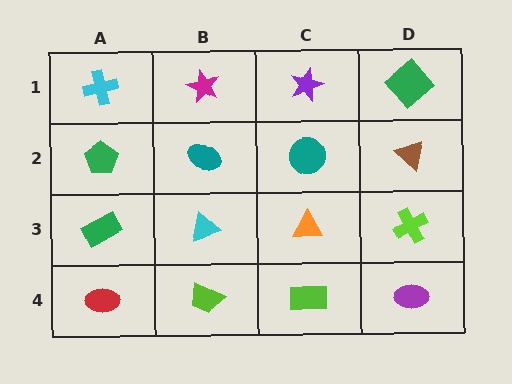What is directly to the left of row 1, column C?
A magenta star.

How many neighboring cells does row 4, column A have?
2.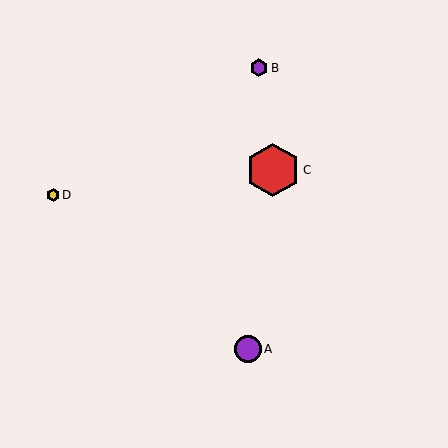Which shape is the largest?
The red hexagon (labeled C) is the largest.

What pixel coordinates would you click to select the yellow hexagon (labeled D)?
Click at (53, 195) to select the yellow hexagon D.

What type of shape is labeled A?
Shape A is a purple circle.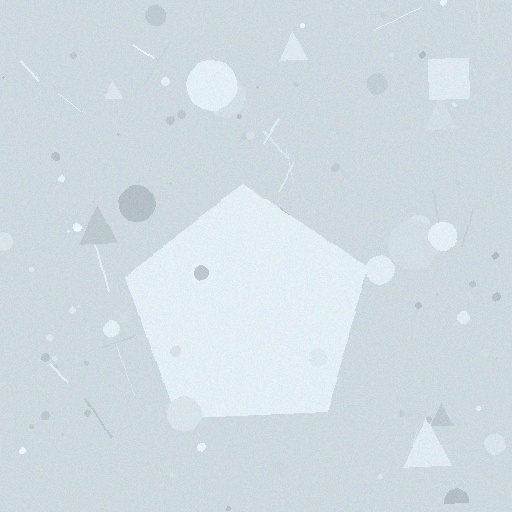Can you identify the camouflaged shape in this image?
The camouflaged shape is a pentagon.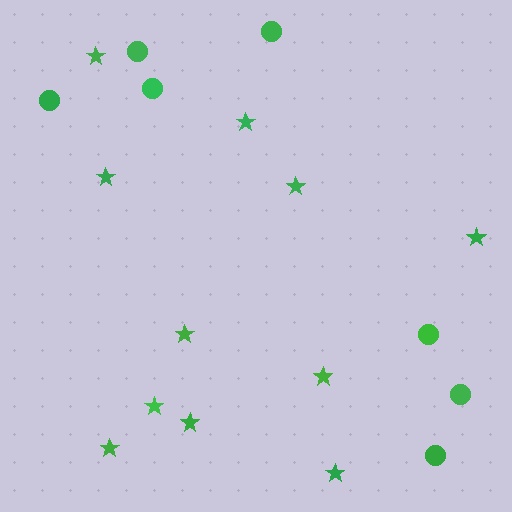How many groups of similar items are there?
There are 2 groups: one group of circles (7) and one group of stars (11).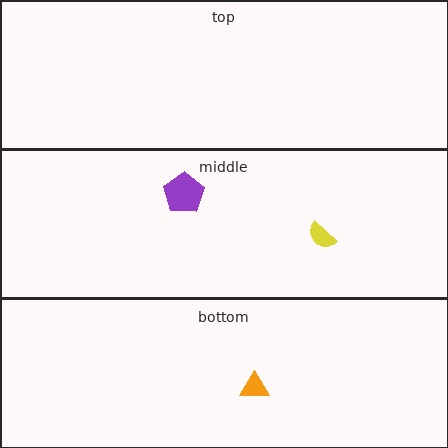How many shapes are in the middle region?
2.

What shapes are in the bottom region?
The orange triangle.